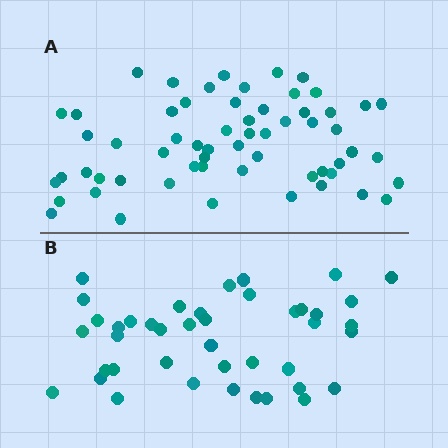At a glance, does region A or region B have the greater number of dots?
Region A (the top region) has more dots.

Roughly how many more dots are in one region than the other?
Region A has approximately 20 more dots than region B.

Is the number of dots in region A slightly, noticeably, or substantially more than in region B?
Region A has noticeably more, but not dramatically so. The ratio is roughly 1.4 to 1.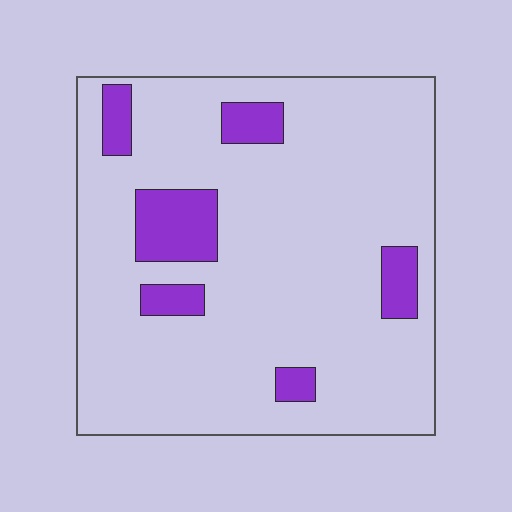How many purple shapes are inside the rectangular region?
6.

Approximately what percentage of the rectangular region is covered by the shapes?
Approximately 15%.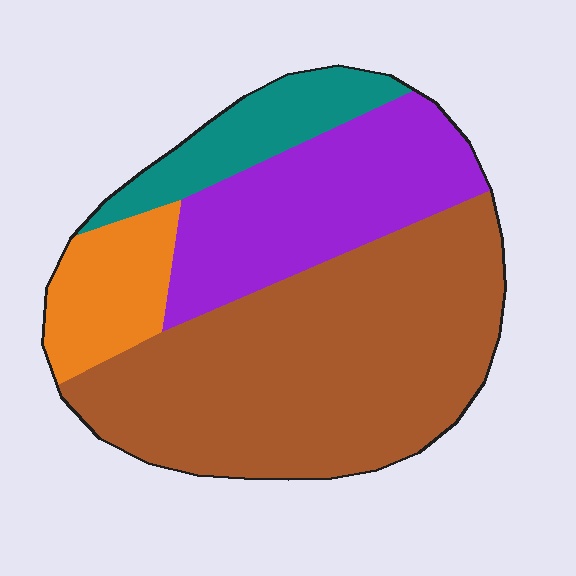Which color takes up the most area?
Brown, at roughly 50%.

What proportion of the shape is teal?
Teal covers 12% of the shape.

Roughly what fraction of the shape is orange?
Orange takes up about one tenth (1/10) of the shape.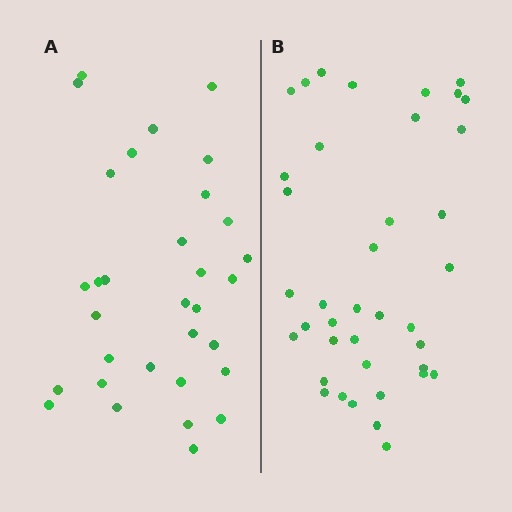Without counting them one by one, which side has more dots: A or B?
Region B (the right region) has more dots.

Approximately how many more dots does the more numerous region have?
Region B has roughly 8 or so more dots than region A.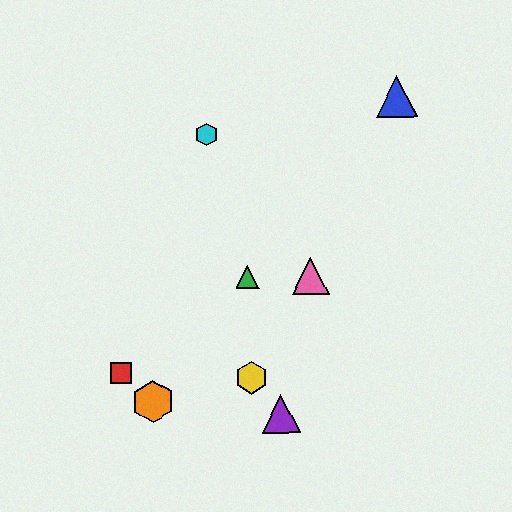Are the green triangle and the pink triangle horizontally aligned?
Yes, both are at y≈277.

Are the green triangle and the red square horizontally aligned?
No, the green triangle is at y≈277 and the red square is at y≈373.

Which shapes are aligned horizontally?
The green triangle, the pink triangle are aligned horizontally.